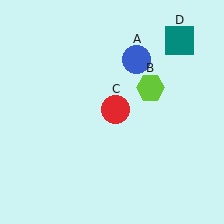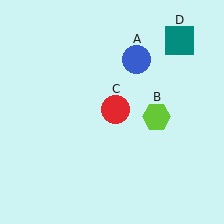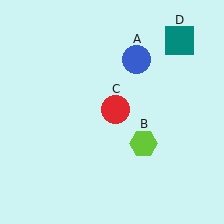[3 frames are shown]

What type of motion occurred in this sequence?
The lime hexagon (object B) rotated clockwise around the center of the scene.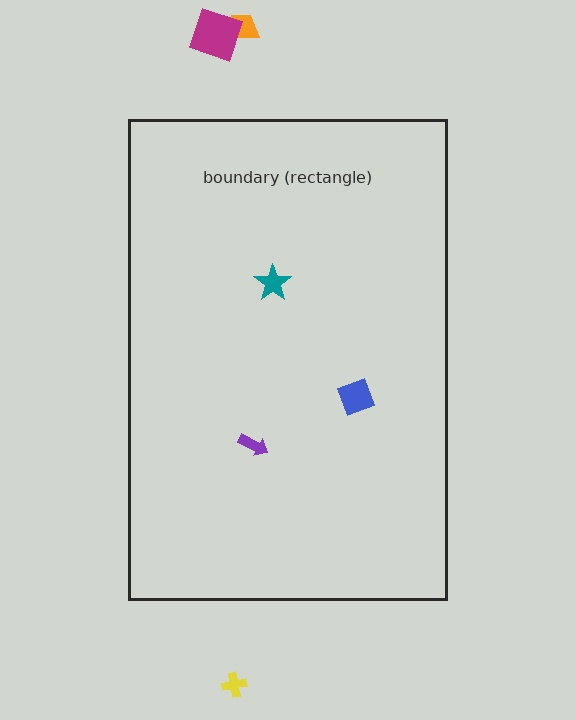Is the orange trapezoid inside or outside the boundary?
Outside.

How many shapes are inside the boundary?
3 inside, 3 outside.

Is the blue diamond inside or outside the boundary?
Inside.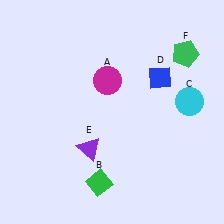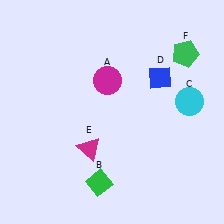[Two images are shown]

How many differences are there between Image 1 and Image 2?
There is 1 difference between the two images.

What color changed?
The triangle (E) changed from purple in Image 1 to magenta in Image 2.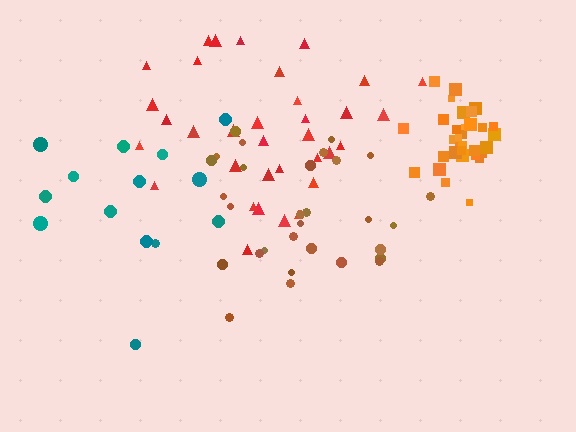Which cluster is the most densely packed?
Orange.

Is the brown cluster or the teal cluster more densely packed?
Brown.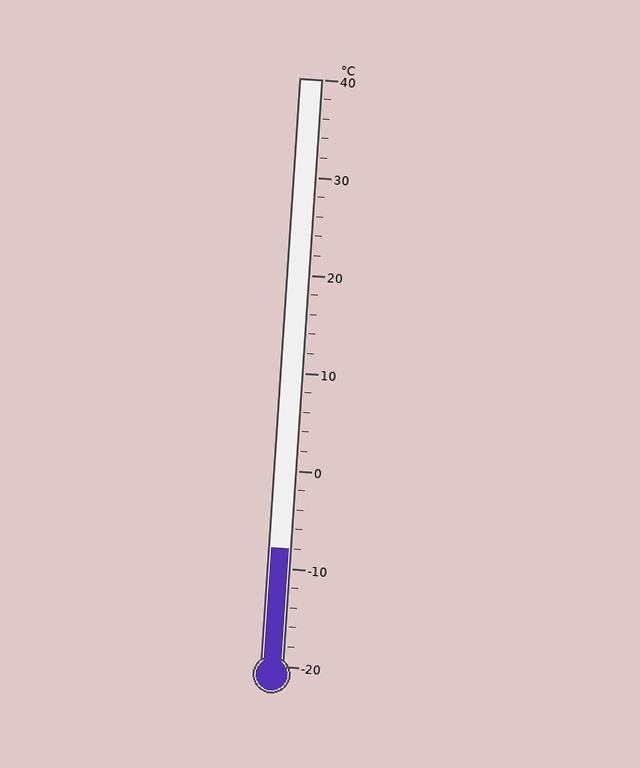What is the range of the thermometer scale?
The thermometer scale ranges from -20°C to 40°C.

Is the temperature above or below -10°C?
The temperature is above -10°C.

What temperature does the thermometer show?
The thermometer shows approximately -8°C.